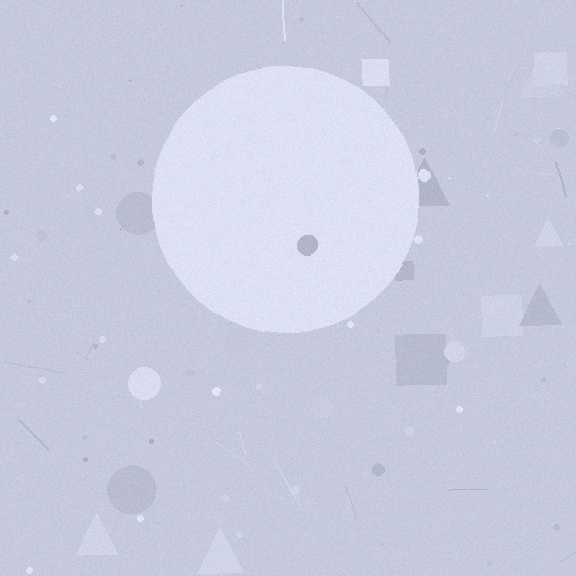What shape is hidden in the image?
A circle is hidden in the image.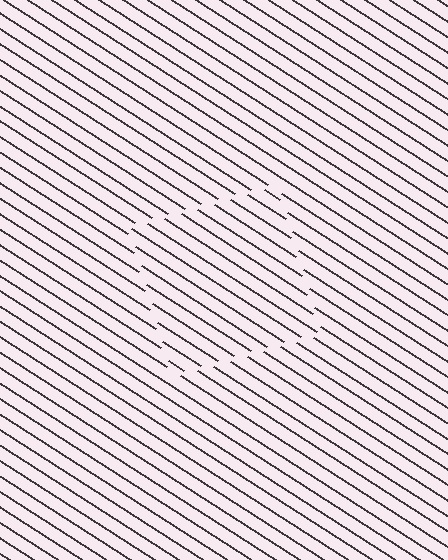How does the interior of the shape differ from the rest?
The interior of the shape contains the same grating, shifted by half a period — the contour is defined by the phase discontinuity where line-ends from the inner and outer gratings abut.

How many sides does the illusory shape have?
4 sides — the line-ends trace a square.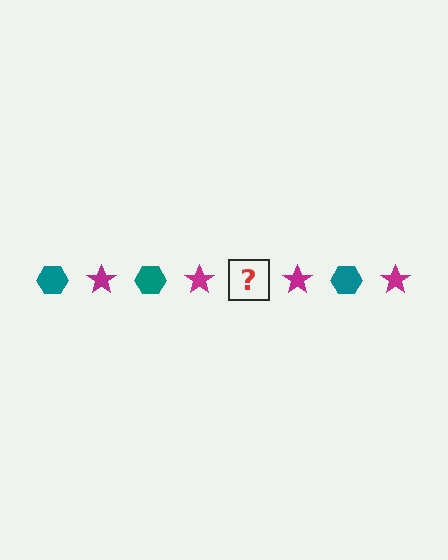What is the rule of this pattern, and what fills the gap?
The rule is that the pattern alternates between teal hexagon and magenta star. The gap should be filled with a teal hexagon.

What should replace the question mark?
The question mark should be replaced with a teal hexagon.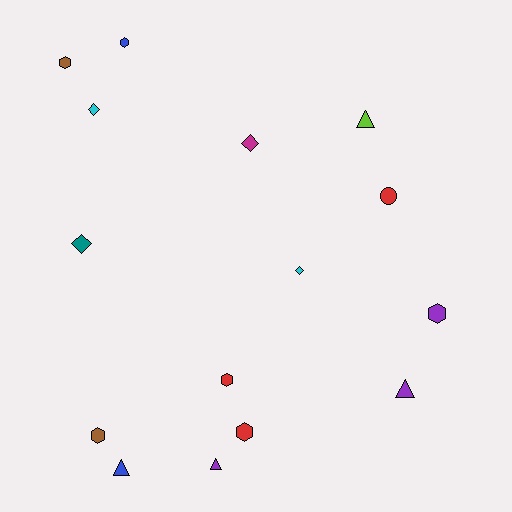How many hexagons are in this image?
There are 6 hexagons.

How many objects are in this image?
There are 15 objects.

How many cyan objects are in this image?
There are 2 cyan objects.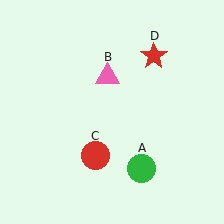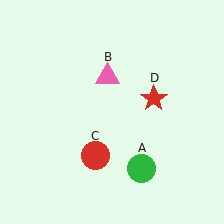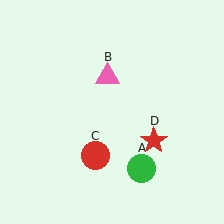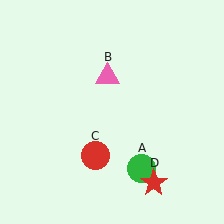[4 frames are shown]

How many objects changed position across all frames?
1 object changed position: red star (object D).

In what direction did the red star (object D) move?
The red star (object D) moved down.